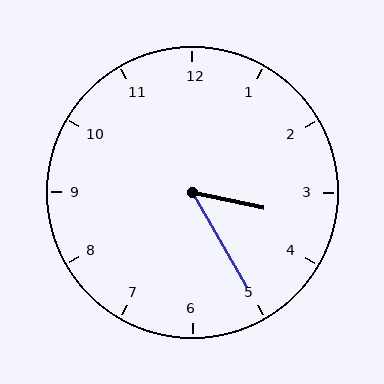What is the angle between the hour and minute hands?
Approximately 48 degrees.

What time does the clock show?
3:25.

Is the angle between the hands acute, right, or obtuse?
It is acute.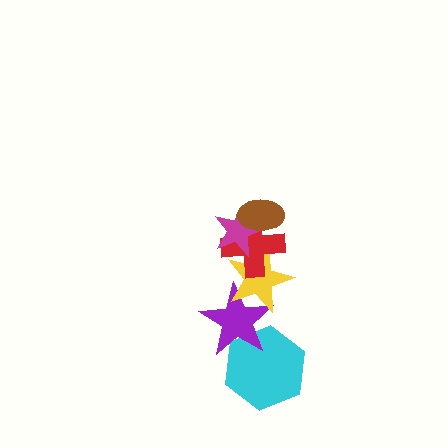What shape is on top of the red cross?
The magenta star is on top of the red cross.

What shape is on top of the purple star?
The yellow star is on top of the purple star.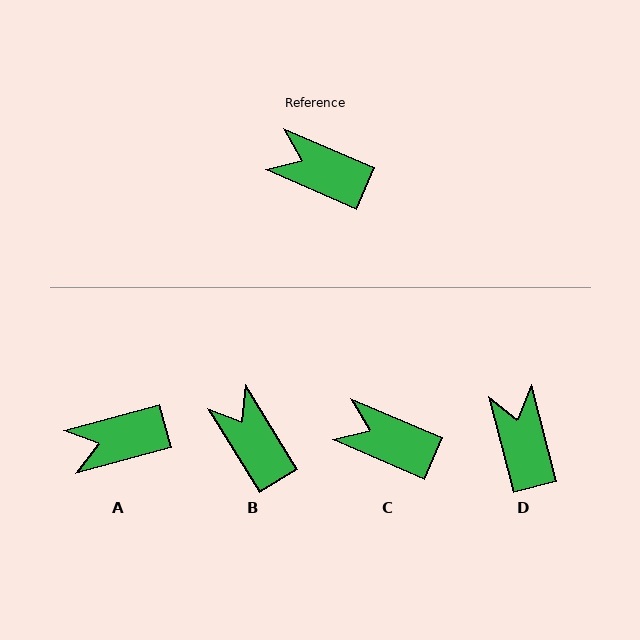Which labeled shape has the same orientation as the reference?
C.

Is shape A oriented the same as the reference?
No, it is off by about 38 degrees.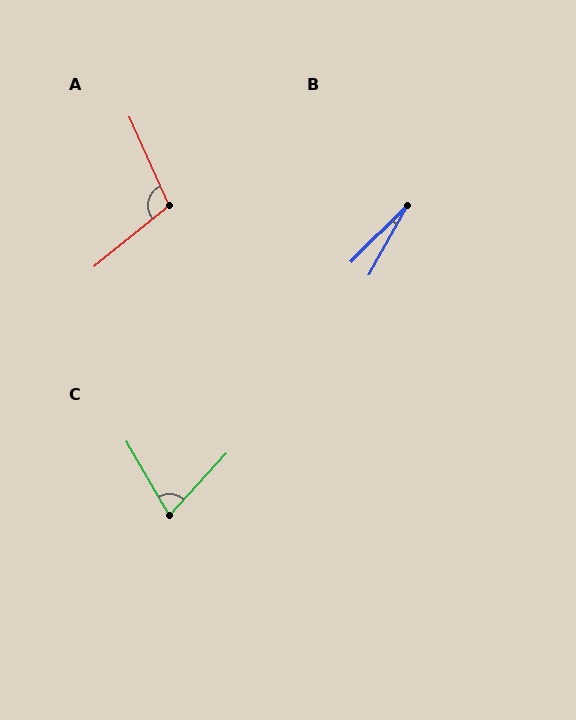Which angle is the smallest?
B, at approximately 16 degrees.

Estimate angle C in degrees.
Approximately 73 degrees.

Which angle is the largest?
A, at approximately 105 degrees.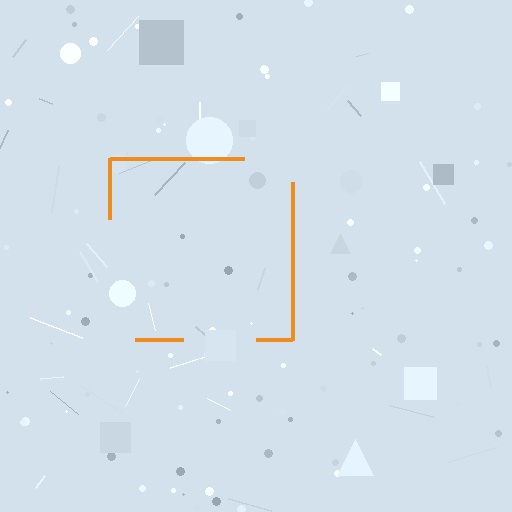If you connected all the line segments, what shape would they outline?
They would outline a square.